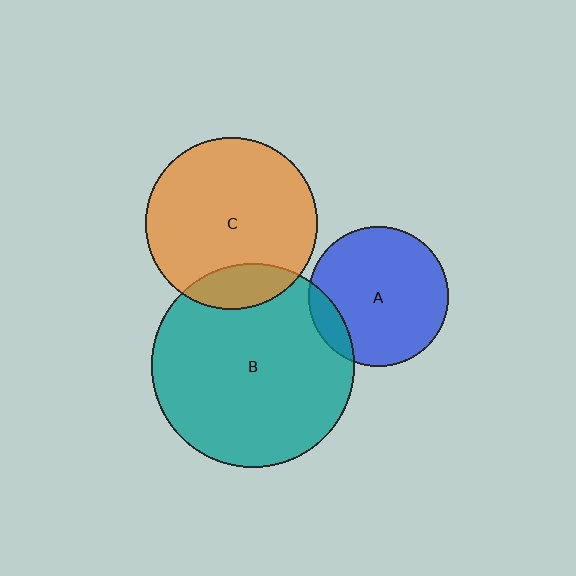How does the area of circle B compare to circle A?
Approximately 2.1 times.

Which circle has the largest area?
Circle B (teal).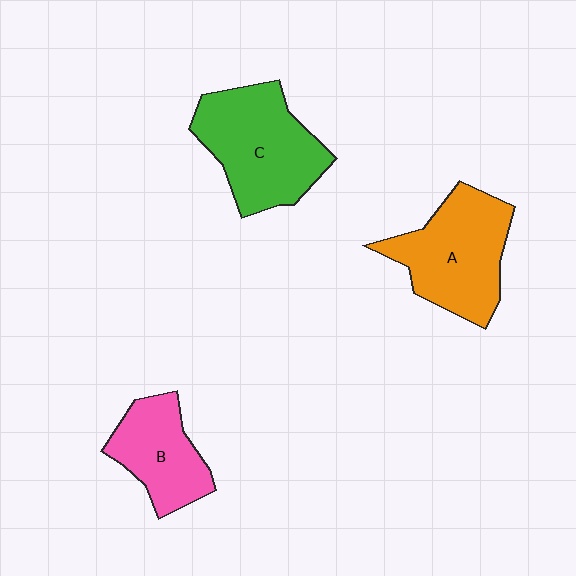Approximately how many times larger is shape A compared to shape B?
Approximately 1.4 times.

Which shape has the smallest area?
Shape B (pink).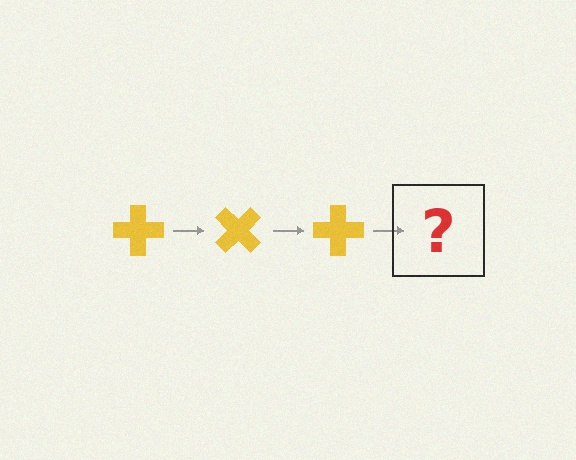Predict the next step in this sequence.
The next step is a yellow cross rotated 135 degrees.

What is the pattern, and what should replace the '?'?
The pattern is that the cross rotates 45 degrees each step. The '?' should be a yellow cross rotated 135 degrees.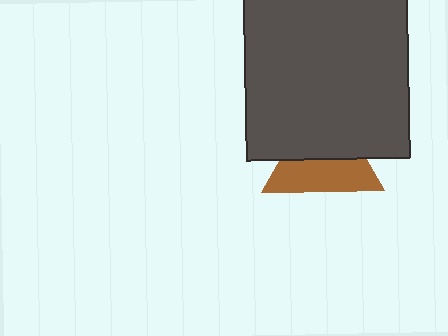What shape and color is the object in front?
The object in front is a dark gray square.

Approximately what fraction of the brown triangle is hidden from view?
Roughly 49% of the brown triangle is hidden behind the dark gray square.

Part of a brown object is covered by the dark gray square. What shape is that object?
It is a triangle.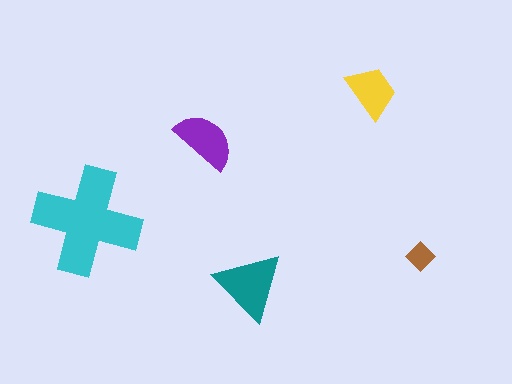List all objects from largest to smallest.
The cyan cross, the teal triangle, the purple semicircle, the yellow trapezoid, the brown diamond.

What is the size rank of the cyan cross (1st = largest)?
1st.